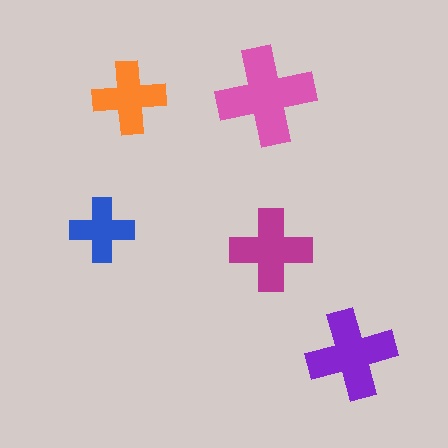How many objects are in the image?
There are 5 objects in the image.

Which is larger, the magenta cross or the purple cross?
The purple one.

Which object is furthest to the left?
The blue cross is leftmost.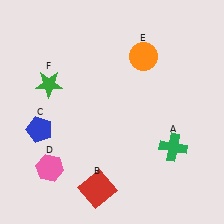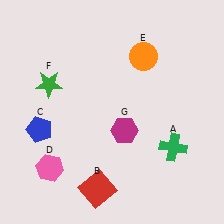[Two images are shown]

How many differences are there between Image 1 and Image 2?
There is 1 difference between the two images.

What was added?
A magenta hexagon (G) was added in Image 2.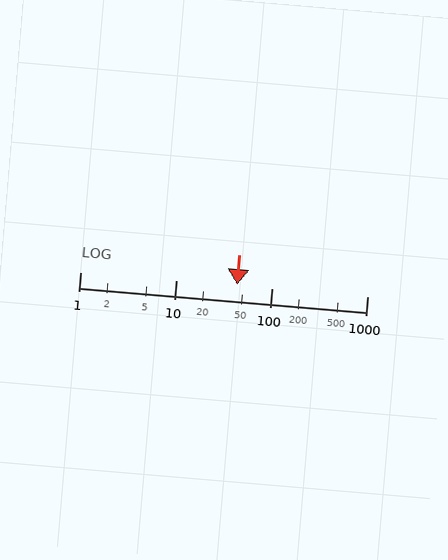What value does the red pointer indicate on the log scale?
The pointer indicates approximately 44.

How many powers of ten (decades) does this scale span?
The scale spans 3 decades, from 1 to 1000.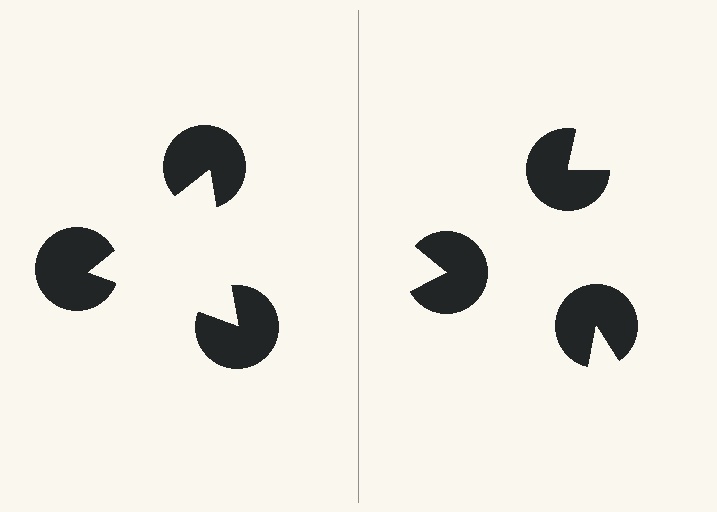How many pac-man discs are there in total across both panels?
6 — 3 on each side.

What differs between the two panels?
The pac-man discs are positioned identically on both sides; only the wedge orientations differ. On the left they align to a triangle; on the right they are misaligned.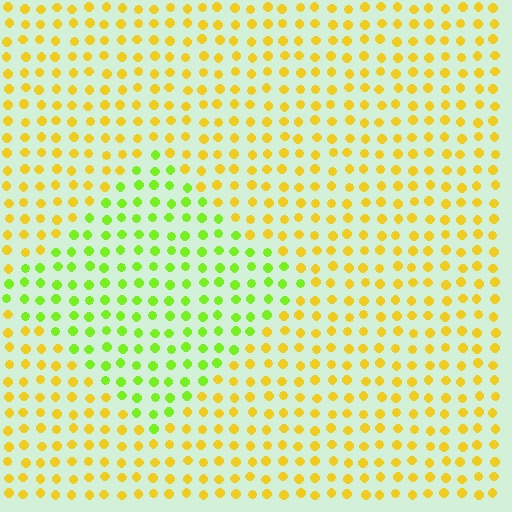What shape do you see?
I see a diamond.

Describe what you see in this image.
The image is filled with small yellow elements in a uniform arrangement. A diamond-shaped region is visible where the elements are tinted to a slightly different hue, forming a subtle color boundary.